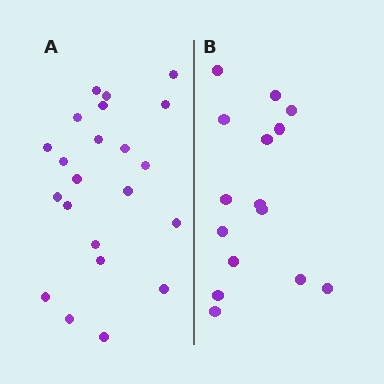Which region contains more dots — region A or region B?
Region A (the left region) has more dots.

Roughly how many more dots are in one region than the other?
Region A has roughly 8 or so more dots than region B.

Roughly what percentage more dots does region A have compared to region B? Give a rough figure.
About 45% more.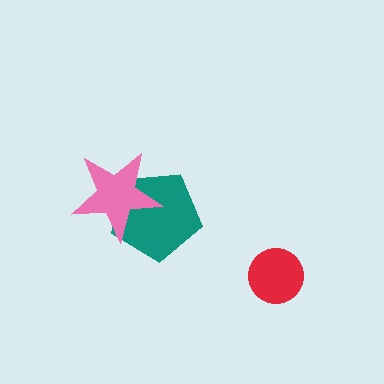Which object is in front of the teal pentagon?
The pink star is in front of the teal pentagon.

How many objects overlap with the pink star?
1 object overlaps with the pink star.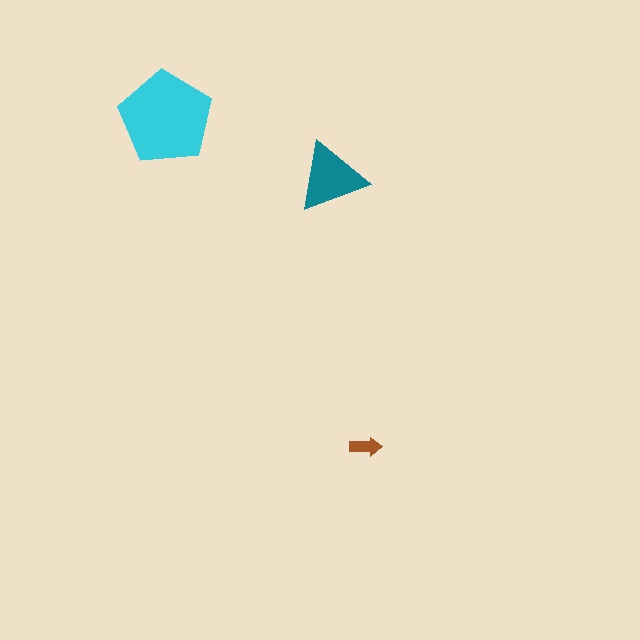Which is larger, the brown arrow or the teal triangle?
The teal triangle.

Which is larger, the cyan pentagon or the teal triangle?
The cyan pentagon.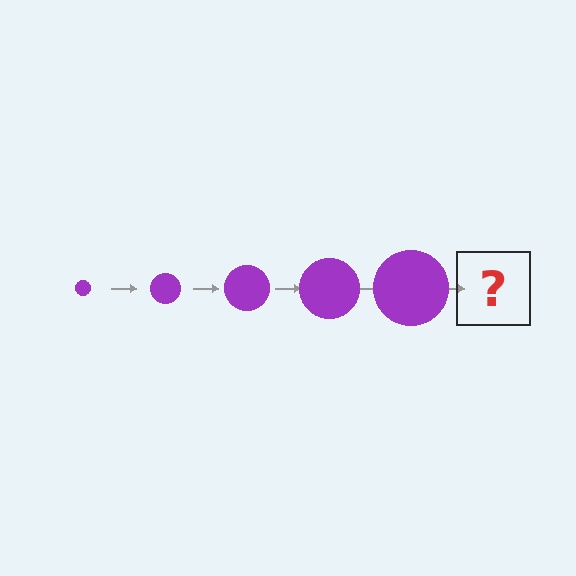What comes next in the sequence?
The next element should be a purple circle, larger than the previous one.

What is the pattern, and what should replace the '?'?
The pattern is that the circle gets progressively larger each step. The '?' should be a purple circle, larger than the previous one.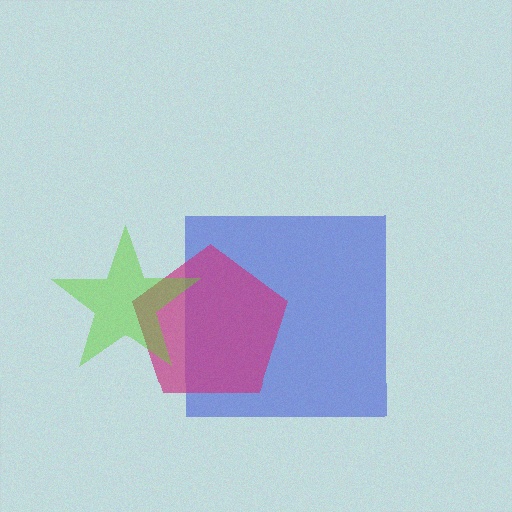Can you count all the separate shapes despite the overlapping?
Yes, there are 3 separate shapes.